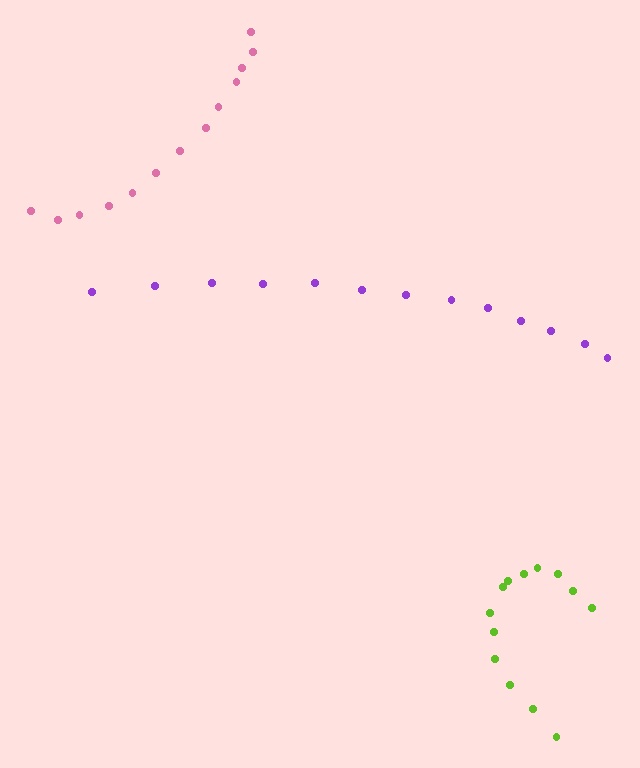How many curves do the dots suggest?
There are 3 distinct paths.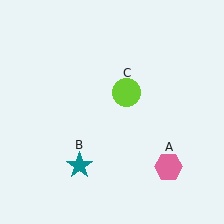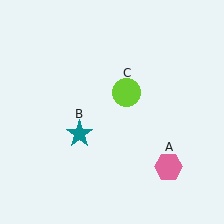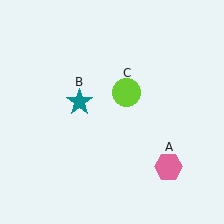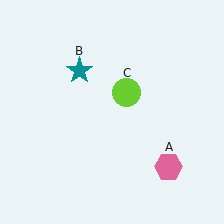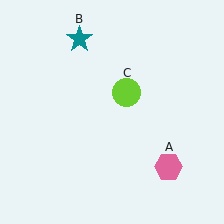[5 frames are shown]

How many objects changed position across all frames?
1 object changed position: teal star (object B).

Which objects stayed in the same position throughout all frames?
Pink hexagon (object A) and lime circle (object C) remained stationary.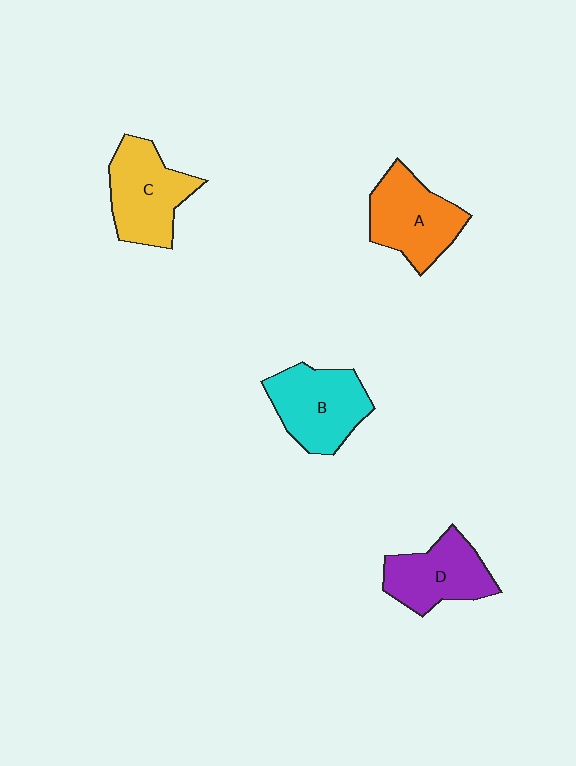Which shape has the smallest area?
Shape D (purple).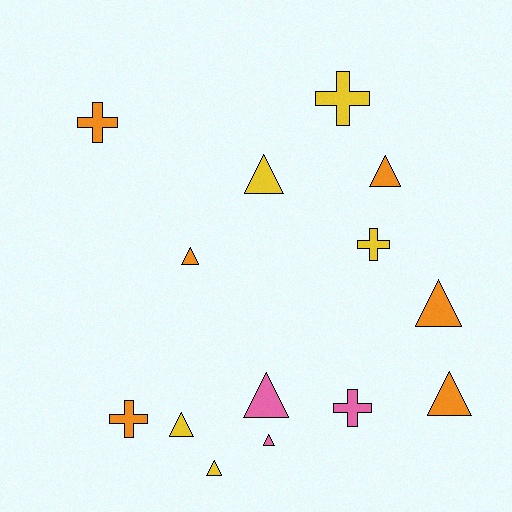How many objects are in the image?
There are 14 objects.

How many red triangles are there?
There are no red triangles.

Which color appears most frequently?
Orange, with 6 objects.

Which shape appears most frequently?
Triangle, with 9 objects.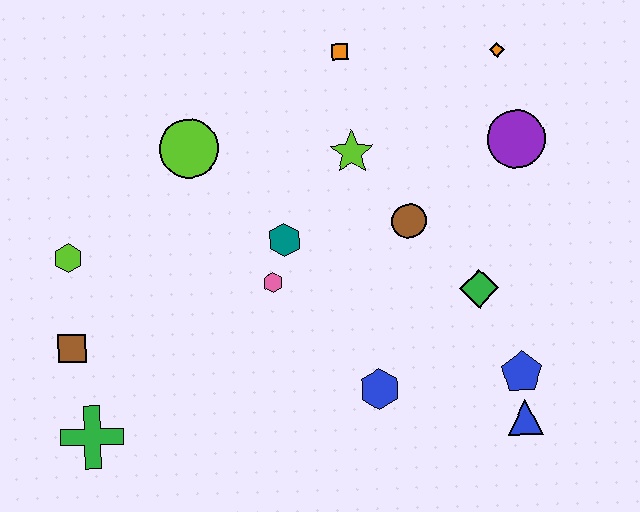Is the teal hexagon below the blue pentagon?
No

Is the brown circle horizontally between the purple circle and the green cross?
Yes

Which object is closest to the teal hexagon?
The pink hexagon is closest to the teal hexagon.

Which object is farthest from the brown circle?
The green cross is farthest from the brown circle.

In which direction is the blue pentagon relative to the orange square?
The blue pentagon is below the orange square.